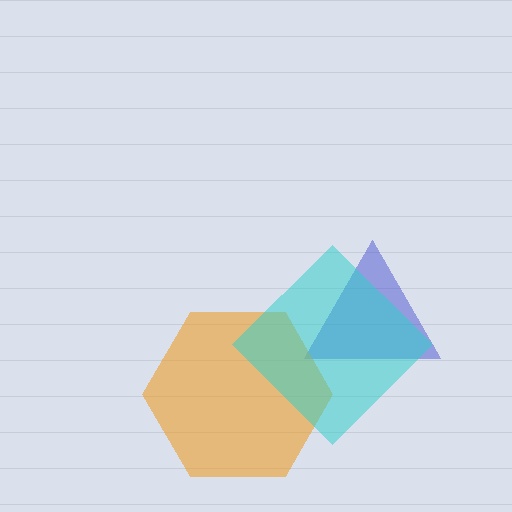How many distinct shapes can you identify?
There are 3 distinct shapes: a blue triangle, an orange hexagon, a cyan diamond.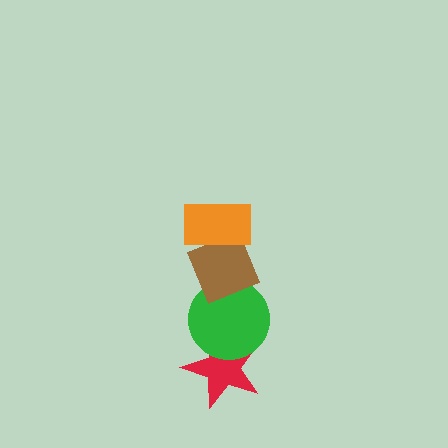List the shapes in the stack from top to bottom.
From top to bottom: the orange rectangle, the brown diamond, the green circle, the red star.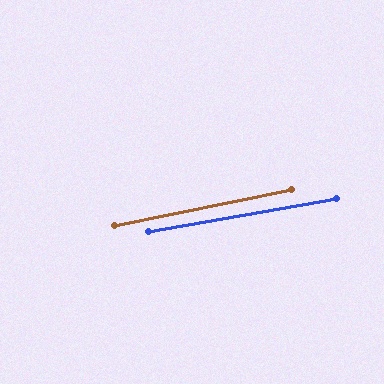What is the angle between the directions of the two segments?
Approximately 2 degrees.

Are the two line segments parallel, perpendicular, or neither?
Parallel — their directions differ by only 1.8°.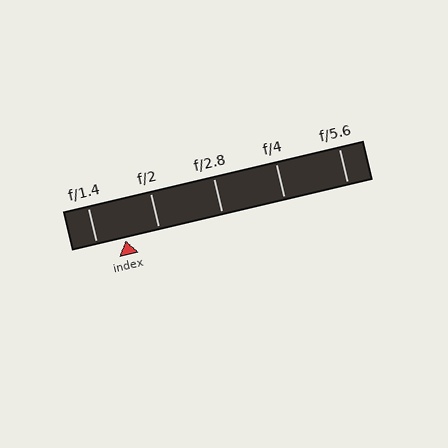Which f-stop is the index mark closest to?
The index mark is closest to f/1.4.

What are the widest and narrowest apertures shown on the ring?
The widest aperture shown is f/1.4 and the narrowest is f/5.6.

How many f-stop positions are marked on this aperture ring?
There are 5 f-stop positions marked.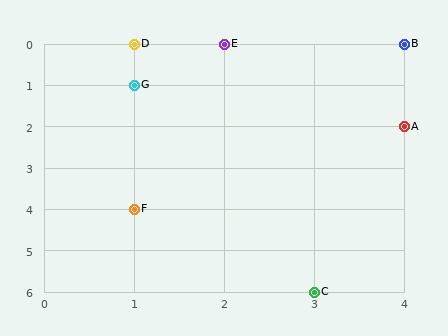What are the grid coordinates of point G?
Point G is at grid coordinates (1, 1).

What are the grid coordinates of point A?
Point A is at grid coordinates (4, 2).